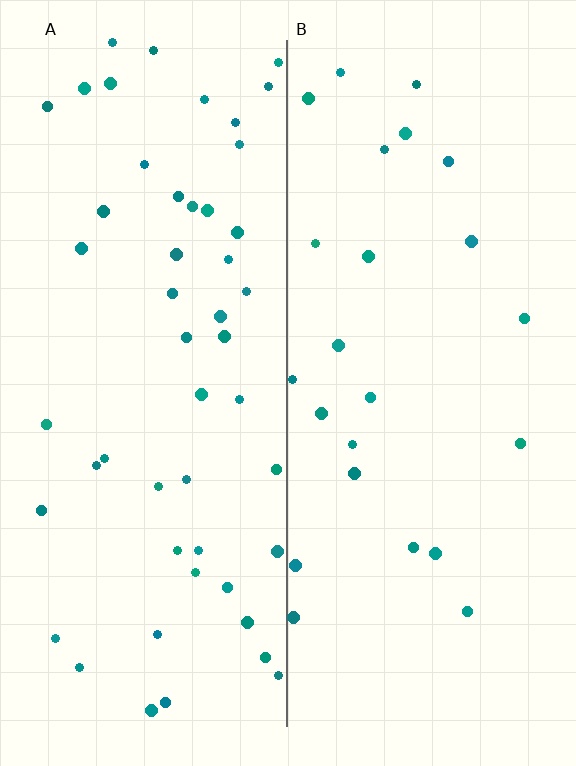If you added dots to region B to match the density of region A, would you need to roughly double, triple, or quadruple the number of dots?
Approximately double.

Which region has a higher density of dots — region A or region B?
A (the left).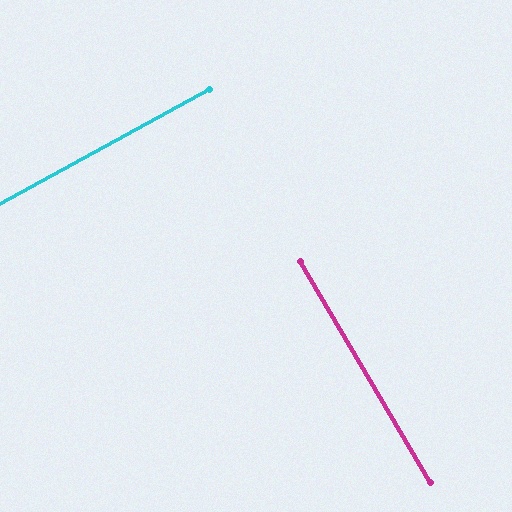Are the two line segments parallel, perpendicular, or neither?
Perpendicular — they meet at approximately 88°.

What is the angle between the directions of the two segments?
Approximately 88 degrees.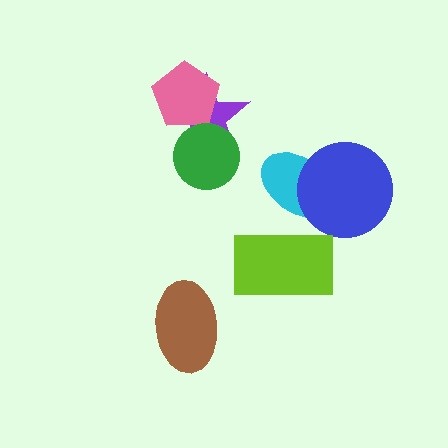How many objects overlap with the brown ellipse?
0 objects overlap with the brown ellipse.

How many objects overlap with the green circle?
1 object overlaps with the green circle.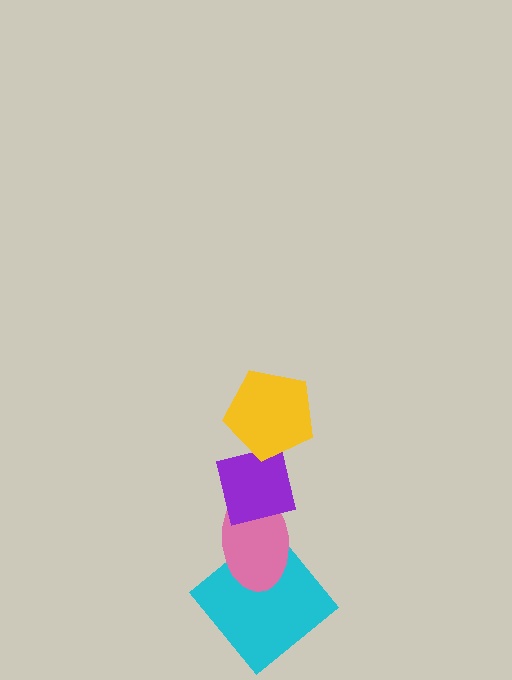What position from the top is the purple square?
The purple square is 2nd from the top.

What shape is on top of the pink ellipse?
The purple square is on top of the pink ellipse.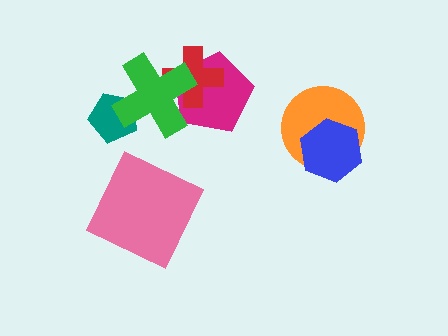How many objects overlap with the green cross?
3 objects overlap with the green cross.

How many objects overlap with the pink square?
0 objects overlap with the pink square.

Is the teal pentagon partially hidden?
Yes, it is partially covered by another shape.